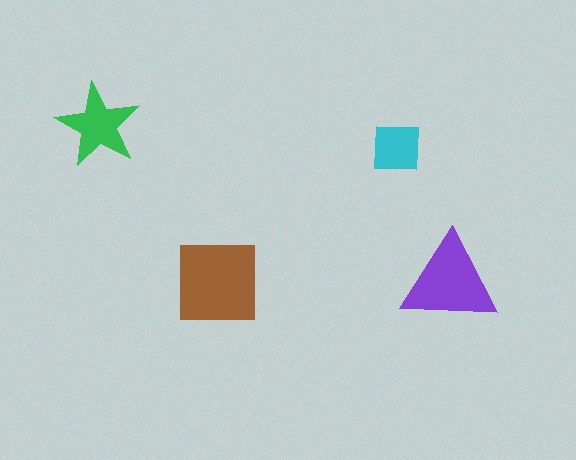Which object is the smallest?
The cyan square.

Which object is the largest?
The brown square.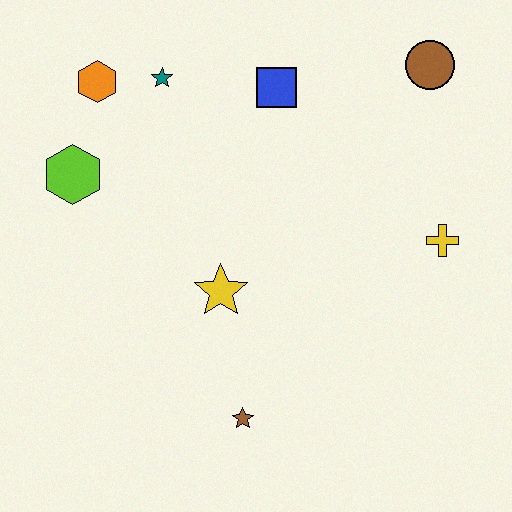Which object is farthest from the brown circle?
The brown star is farthest from the brown circle.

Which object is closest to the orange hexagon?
The teal star is closest to the orange hexagon.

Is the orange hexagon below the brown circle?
Yes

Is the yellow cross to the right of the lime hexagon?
Yes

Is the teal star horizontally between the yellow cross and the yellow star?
No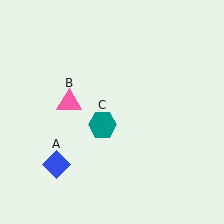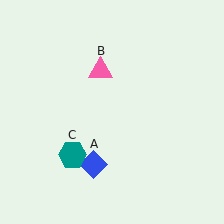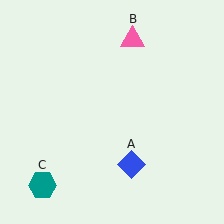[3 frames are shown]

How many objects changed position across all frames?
3 objects changed position: blue diamond (object A), pink triangle (object B), teal hexagon (object C).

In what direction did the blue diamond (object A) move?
The blue diamond (object A) moved right.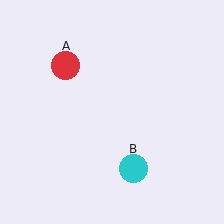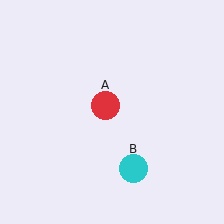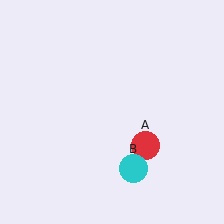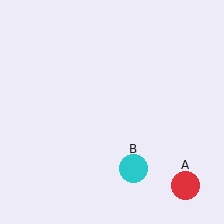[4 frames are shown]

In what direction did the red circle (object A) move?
The red circle (object A) moved down and to the right.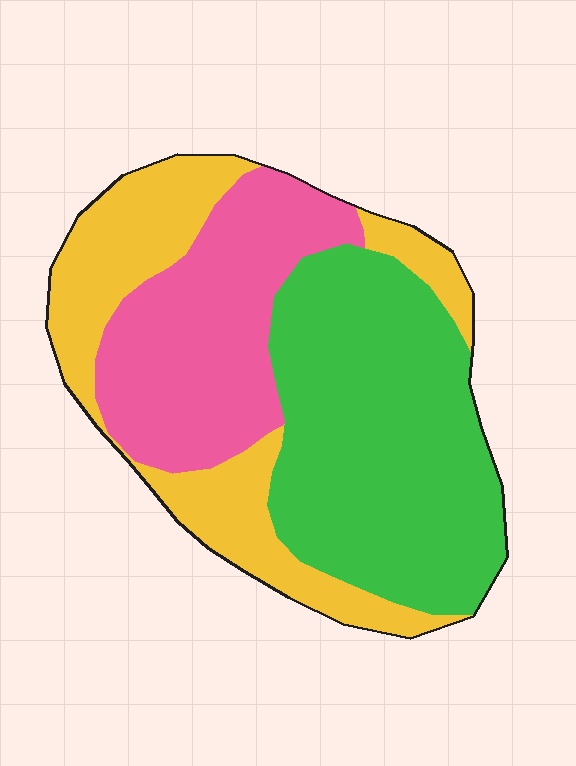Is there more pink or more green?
Green.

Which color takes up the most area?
Green, at roughly 45%.